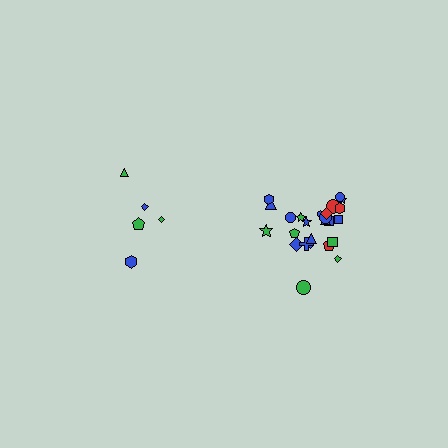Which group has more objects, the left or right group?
The right group.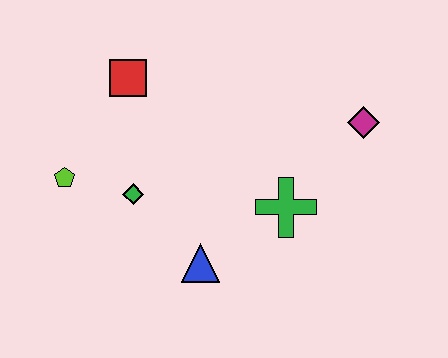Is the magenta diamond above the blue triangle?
Yes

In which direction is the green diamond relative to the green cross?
The green diamond is to the left of the green cross.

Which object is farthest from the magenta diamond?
The lime pentagon is farthest from the magenta diamond.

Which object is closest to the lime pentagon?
The green diamond is closest to the lime pentagon.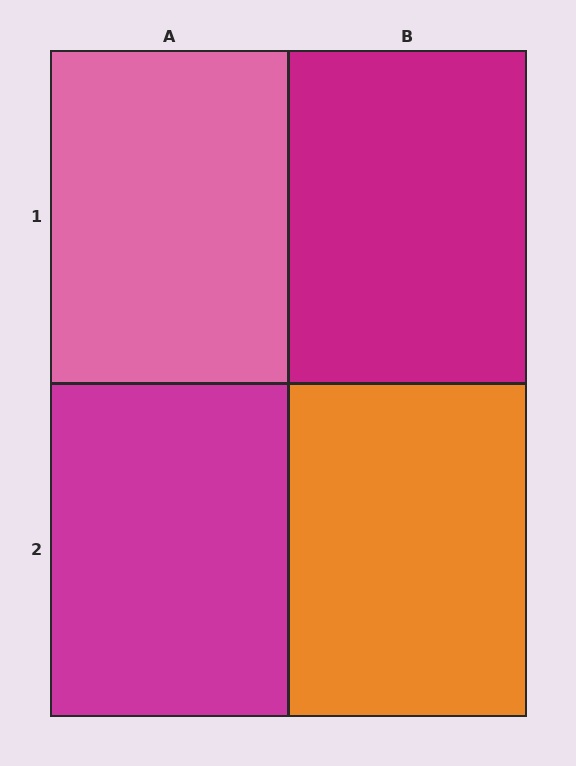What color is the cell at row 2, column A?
Magenta.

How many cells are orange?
1 cell is orange.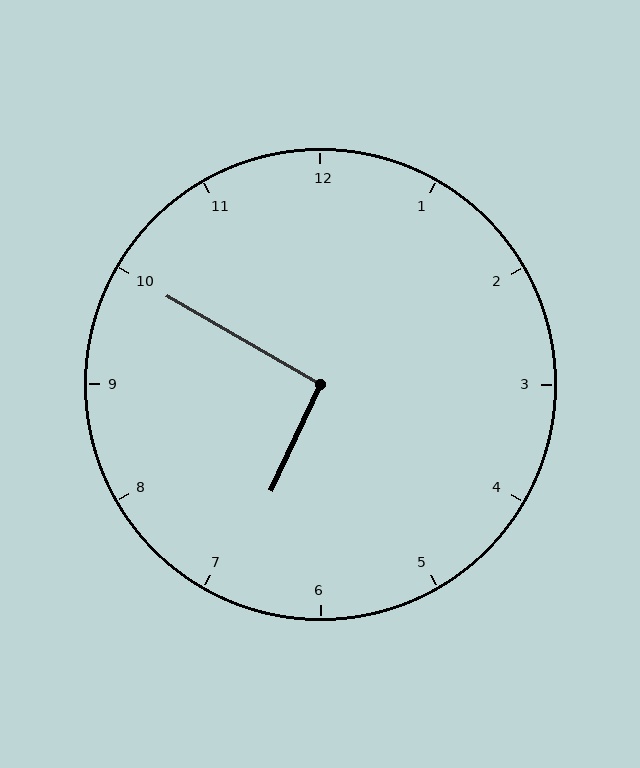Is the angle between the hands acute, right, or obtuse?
It is right.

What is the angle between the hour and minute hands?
Approximately 95 degrees.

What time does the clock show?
6:50.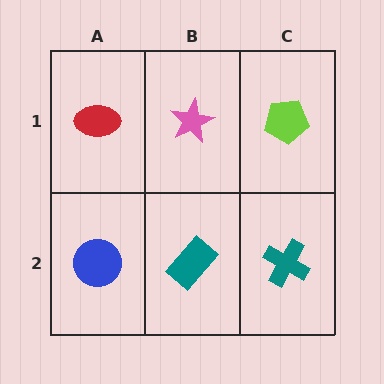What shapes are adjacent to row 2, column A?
A red ellipse (row 1, column A), a teal rectangle (row 2, column B).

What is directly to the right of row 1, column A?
A pink star.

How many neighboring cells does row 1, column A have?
2.